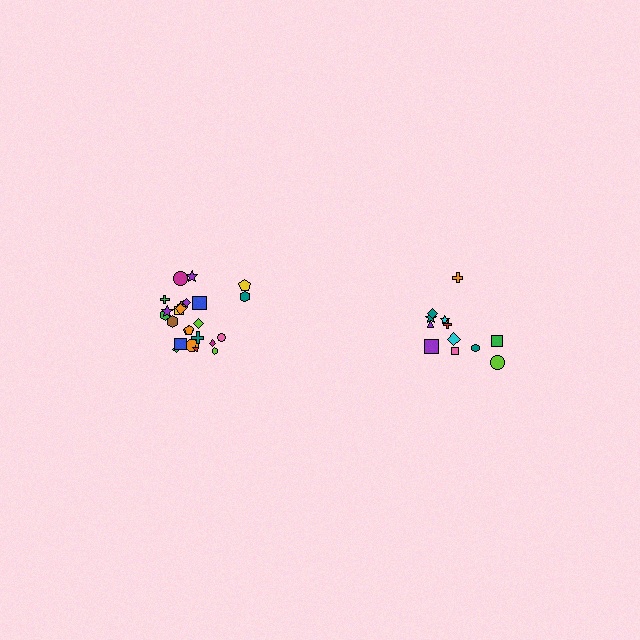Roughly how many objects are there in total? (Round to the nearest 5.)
Roughly 35 objects in total.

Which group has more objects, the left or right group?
The left group.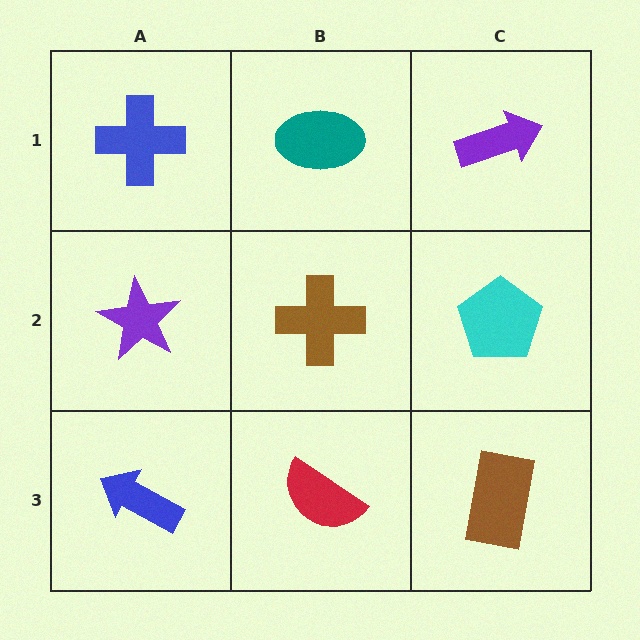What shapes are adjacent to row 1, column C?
A cyan pentagon (row 2, column C), a teal ellipse (row 1, column B).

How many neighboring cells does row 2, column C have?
3.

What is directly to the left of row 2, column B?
A purple star.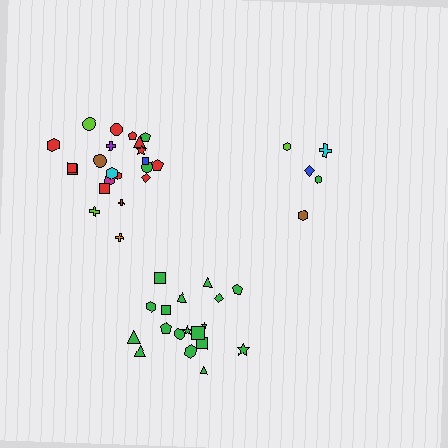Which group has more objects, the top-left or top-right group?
The top-left group.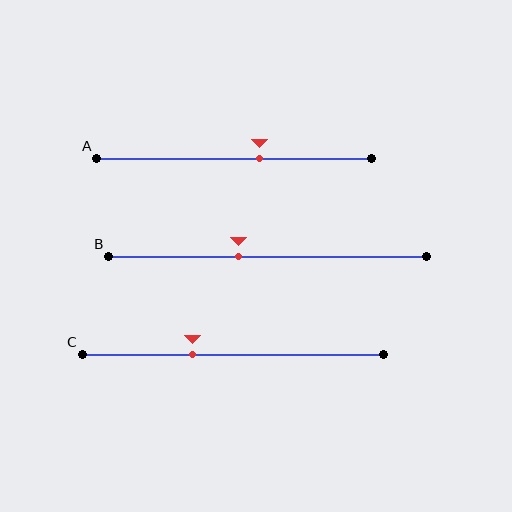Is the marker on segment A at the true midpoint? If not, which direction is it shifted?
No, the marker on segment A is shifted to the right by about 9% of the segment length.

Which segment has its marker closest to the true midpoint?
Segment B has its marker closest to the true midpoint.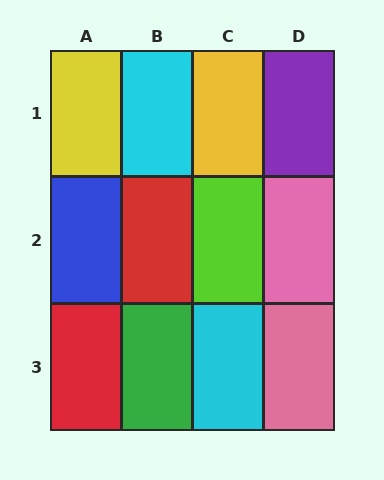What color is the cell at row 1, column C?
Yellow.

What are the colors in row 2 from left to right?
Blue, red, lime, pink.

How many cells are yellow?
2 cells are yellow.